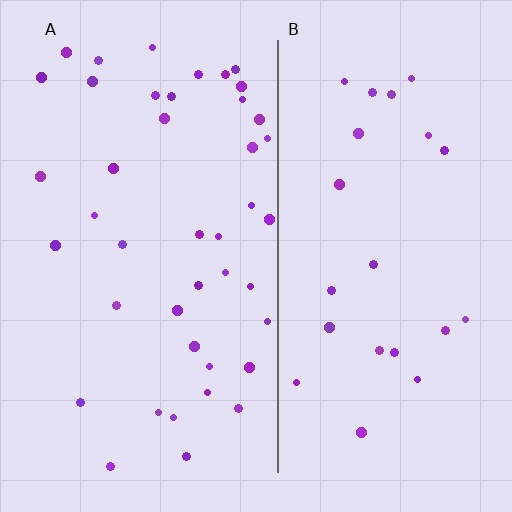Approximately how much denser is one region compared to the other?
Approximately 1.9× — region A over region B.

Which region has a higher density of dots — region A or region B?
A (the left).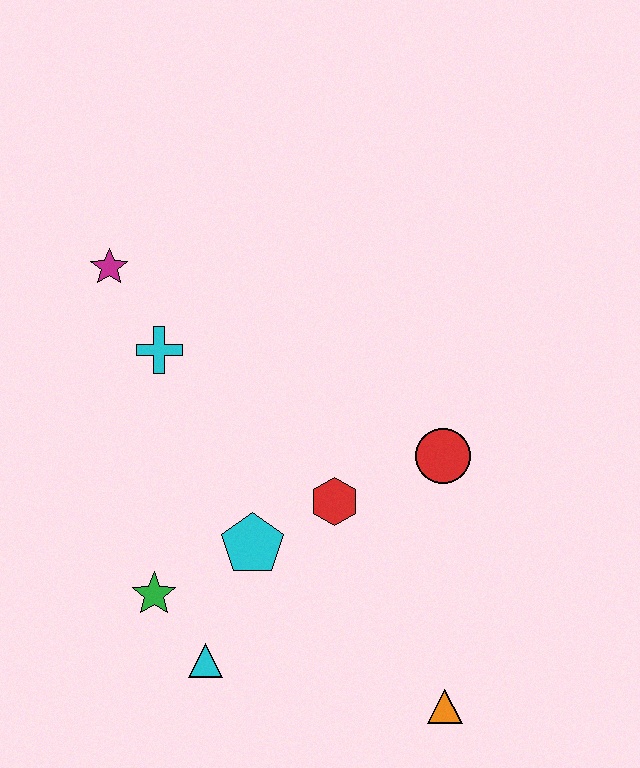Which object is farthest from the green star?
The magenta star is farthest from the green star.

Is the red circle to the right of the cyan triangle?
Yes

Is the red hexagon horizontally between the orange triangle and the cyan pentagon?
Yes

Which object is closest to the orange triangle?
The red hexagon is closest to the orange triangle.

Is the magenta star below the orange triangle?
No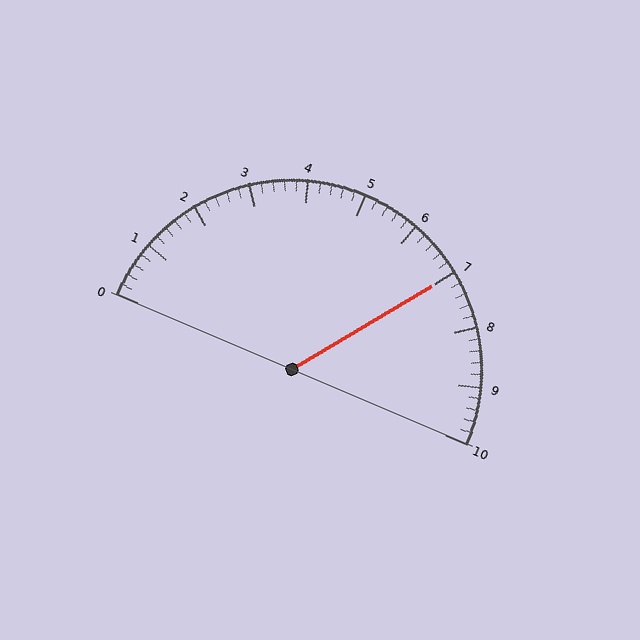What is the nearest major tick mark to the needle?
The nearest major tick mark is 7.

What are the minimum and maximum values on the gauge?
The gauge ranges from 0 to 10.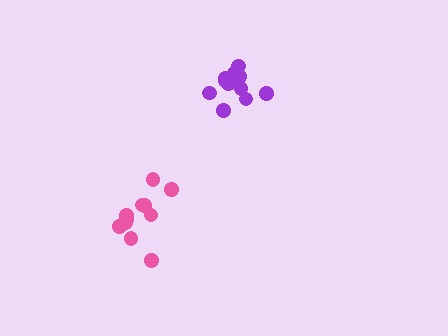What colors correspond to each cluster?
The clusters are colored: pink, purple.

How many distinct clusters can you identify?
There are 2 distinct clusters.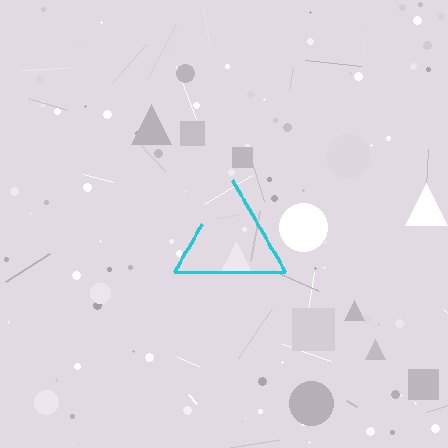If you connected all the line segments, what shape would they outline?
They would outline a triangle.